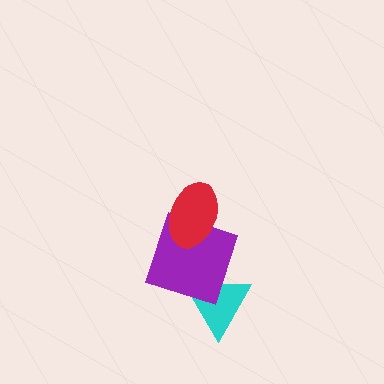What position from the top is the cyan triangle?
The cyan triangle is 3rd from the top.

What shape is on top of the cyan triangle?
The purple square is on top of the cyan triangle.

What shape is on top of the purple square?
The red ellipse is on top of the purple square.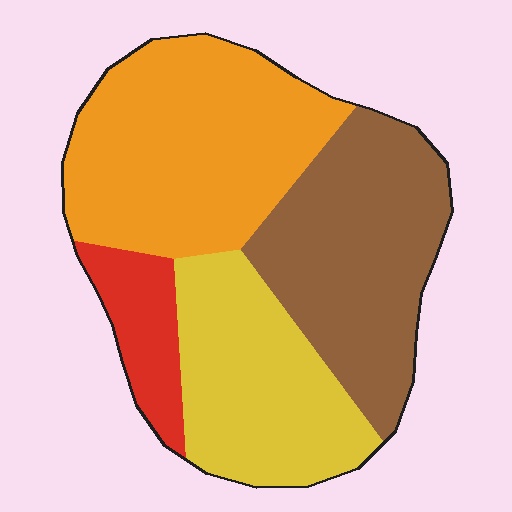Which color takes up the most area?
Orange, at roughly 35%.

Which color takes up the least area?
Red, at roughly 10%.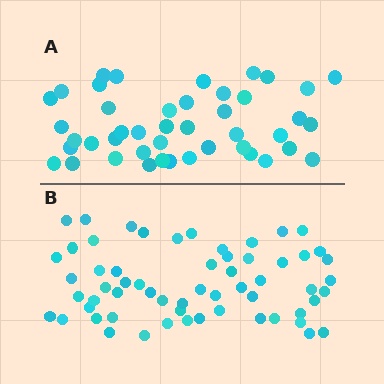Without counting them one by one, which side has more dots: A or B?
Region B (the bottom region) has more dots.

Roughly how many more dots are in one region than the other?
Region B has approximately 15 more dots than region A.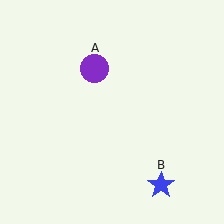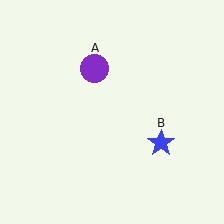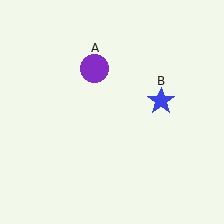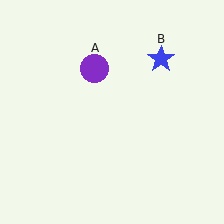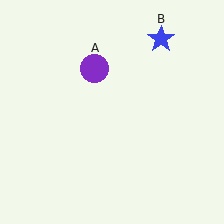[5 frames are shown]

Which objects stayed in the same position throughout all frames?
Purple circle (object A) remained stationary.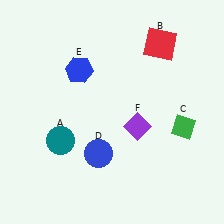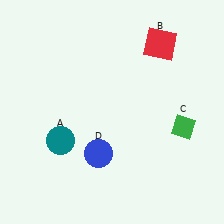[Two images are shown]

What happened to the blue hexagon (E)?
The blue hexagon (E) was removed in Image 2. It was in the top-left area of Image 1.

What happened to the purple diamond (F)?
The purple diamond (F) was removed in Image 2. It was in the bottom-right area of Image 1.